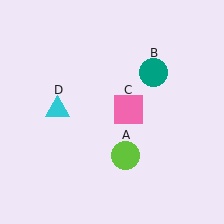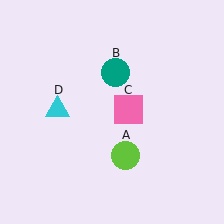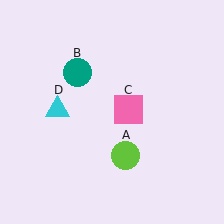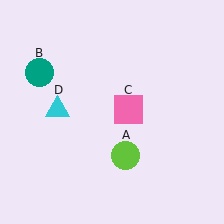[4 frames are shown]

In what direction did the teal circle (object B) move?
The teal circle (object B) moved left.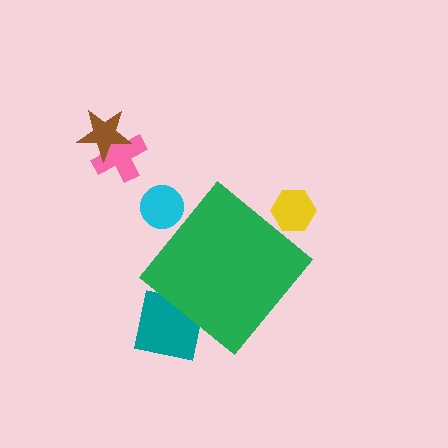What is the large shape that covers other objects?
A green diamond.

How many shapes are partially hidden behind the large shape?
3 shapes are partially hidden.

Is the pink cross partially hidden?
No, the pink cross is fully visible.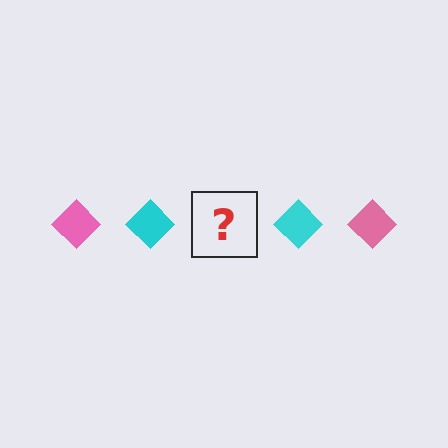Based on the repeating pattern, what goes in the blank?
The blank should be a pink diamond.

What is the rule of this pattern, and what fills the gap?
The rule is that the pattern cycles through pink, cyan diamonds. The gap should be filled with a pink diamond.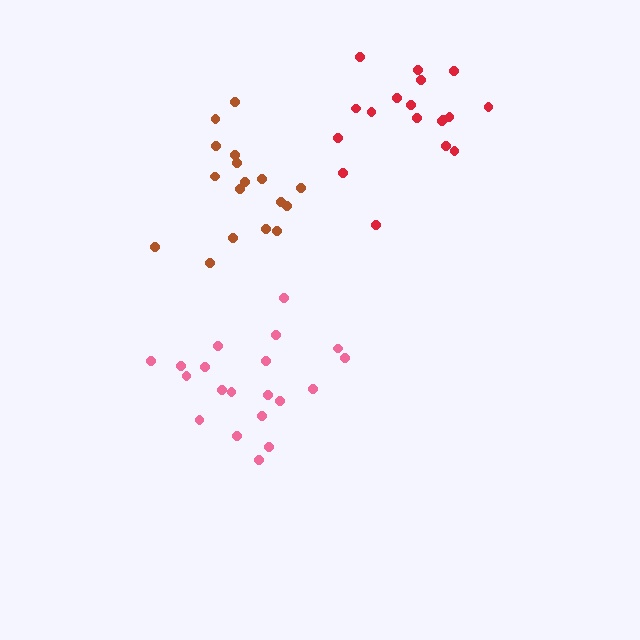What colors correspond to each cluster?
The clusters are colored: pink, brown, red.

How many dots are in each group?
Group 1: 20 dots, Group 2: 17 dots, Group 3: 18 dots (55 total).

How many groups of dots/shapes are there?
There are 3 groups.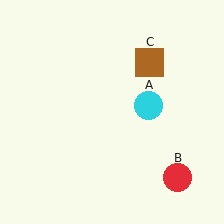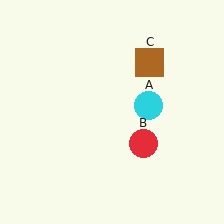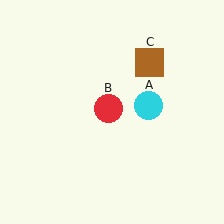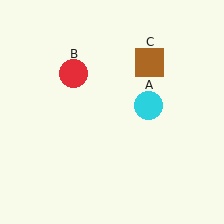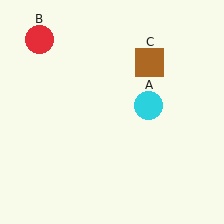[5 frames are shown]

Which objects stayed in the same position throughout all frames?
Cyan circle (object A) and brown square (object C) remained stationary.